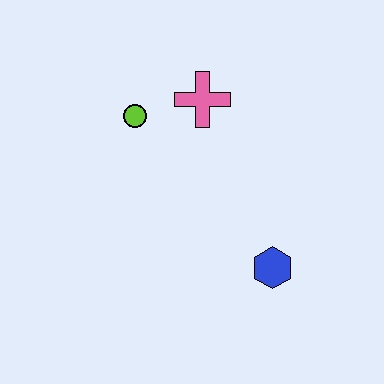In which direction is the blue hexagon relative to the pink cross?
The blue hexagon is below the pink cross.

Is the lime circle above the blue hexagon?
Yes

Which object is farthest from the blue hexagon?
The lime circle is farthest from the blue hexagon.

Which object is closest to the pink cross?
The lime circle is closest to the pink cross.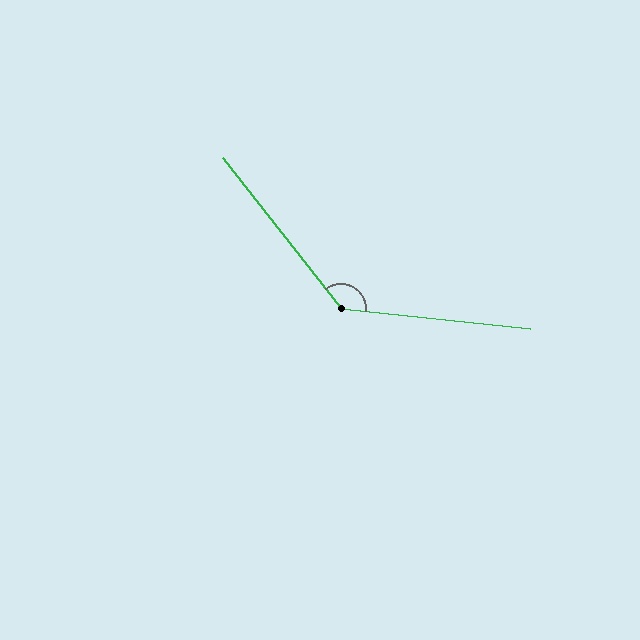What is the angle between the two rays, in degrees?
Approximately 134 degrees.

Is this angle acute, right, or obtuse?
It is obtuse.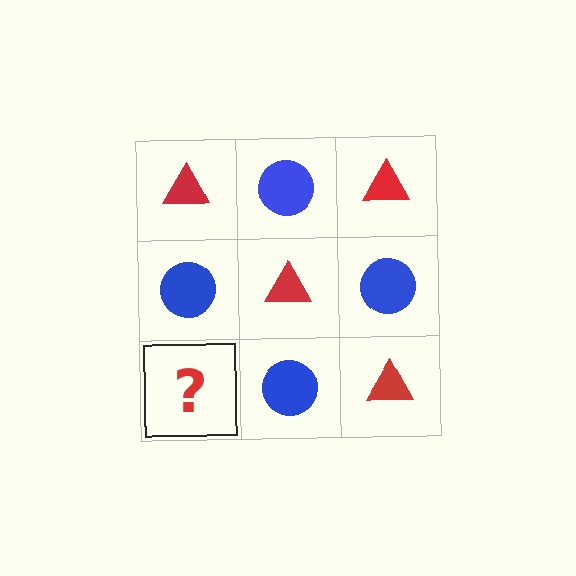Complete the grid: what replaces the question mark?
The question mark should be replaced with a red triangle.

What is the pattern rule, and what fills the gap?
The rule is that it alternates red triangle and blue circle in a checkerboard pattern. The gap should be filled with a red triangle.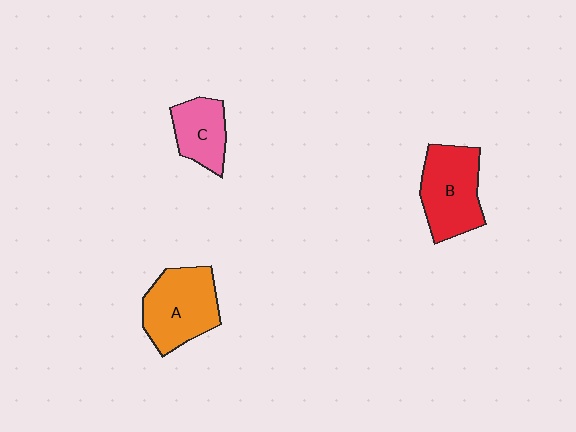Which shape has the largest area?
Shape A (orange).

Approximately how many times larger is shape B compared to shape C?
Approximately 1.5 times.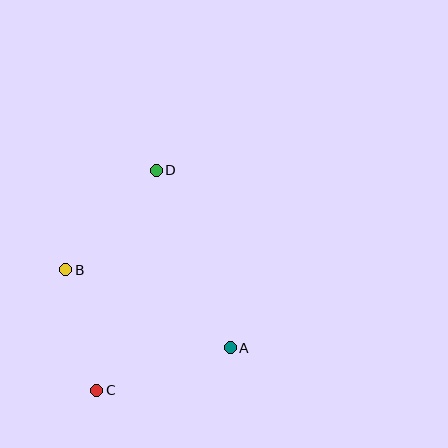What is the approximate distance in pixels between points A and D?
The distance between A and D is approximately 192 pixels.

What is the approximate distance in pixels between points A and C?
The distance between A and C is approximately 140 pixels.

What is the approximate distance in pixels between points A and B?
The distance between A and B is approximately 182 pixels.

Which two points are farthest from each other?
Points C and D are farthest from each other.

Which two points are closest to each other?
Points B and C are closest to each other.